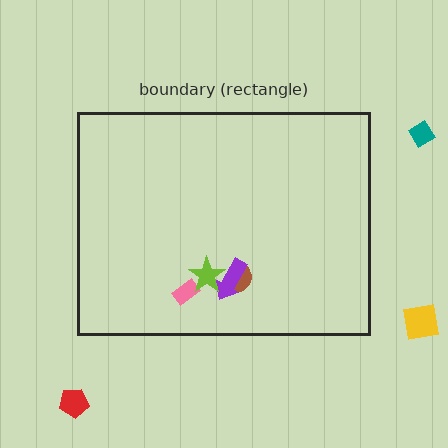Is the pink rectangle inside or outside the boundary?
Inside.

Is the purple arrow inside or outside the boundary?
Inside.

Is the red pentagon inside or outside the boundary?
Outside.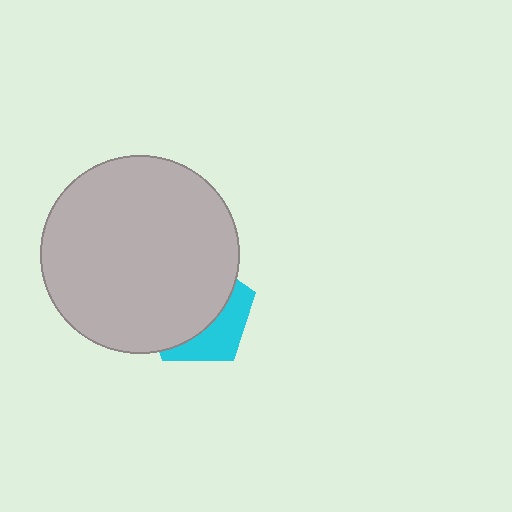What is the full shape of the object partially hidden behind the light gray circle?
The partially hidden object is a cyan pentagon.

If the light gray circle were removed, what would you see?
You would see the complete cyan pentagon.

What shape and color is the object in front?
The object in front is a light gray circle.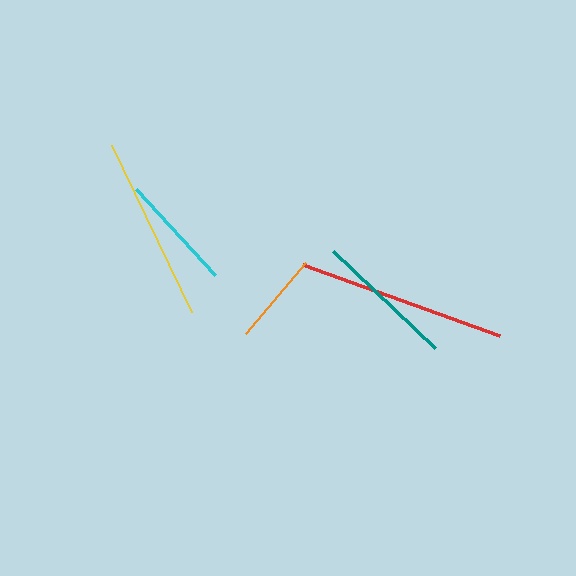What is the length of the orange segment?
The orange segment is approximately 93 pixels long.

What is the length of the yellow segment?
The yellow segment is approximately 185 pixels long.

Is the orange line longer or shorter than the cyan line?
The cyan line is longer than the orange line.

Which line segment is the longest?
The red line is the longest at approximately 210 pixels.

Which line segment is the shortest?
The orange line is the shortest at approximately 93 pixels.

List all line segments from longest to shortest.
From longest to shortest: red, yellow, teal, cyan, orange.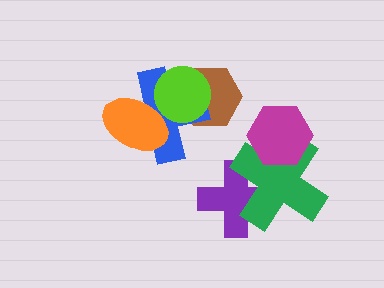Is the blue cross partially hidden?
Yes, it is partially covered by another shape.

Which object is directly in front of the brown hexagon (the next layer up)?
The blue cross is directly in front of the brown hexagon.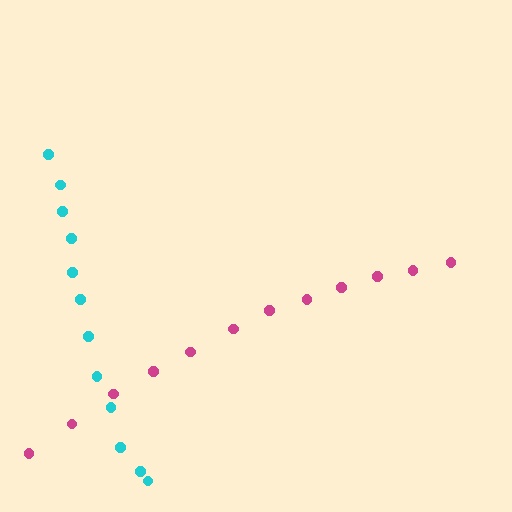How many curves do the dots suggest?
There are 2 distinct paths.